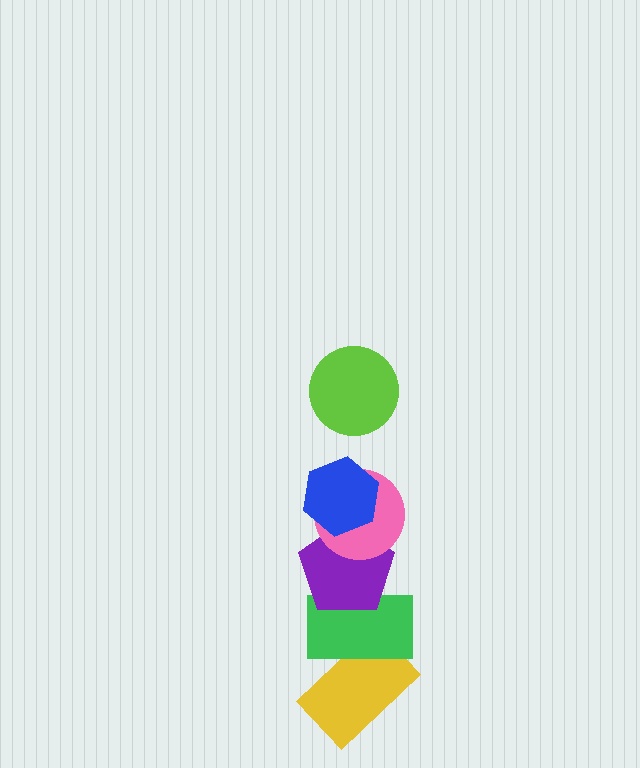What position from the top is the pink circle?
The pink circle is 3rd from the top.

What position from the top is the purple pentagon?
The purple pentagon is 4th from the top.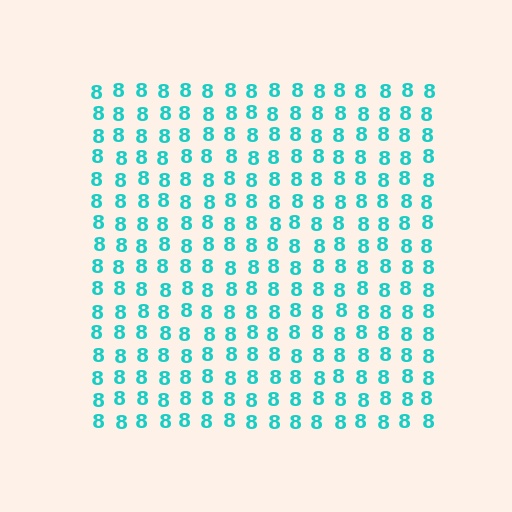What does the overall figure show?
The overall figure shows a square.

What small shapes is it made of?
It is made of small digit 8's.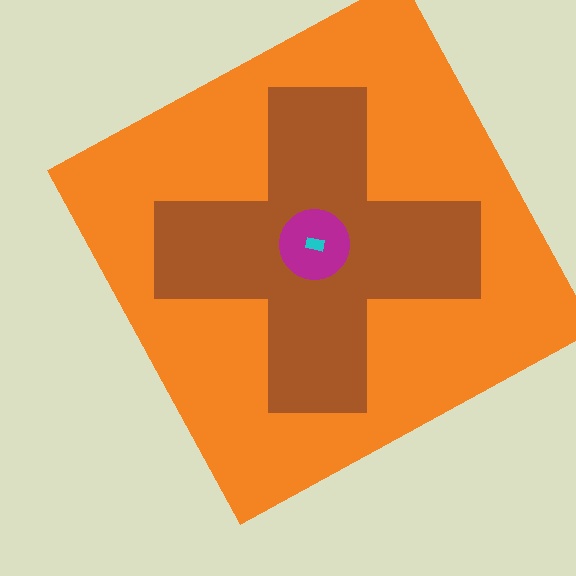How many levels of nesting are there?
4.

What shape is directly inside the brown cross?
The magenta circle.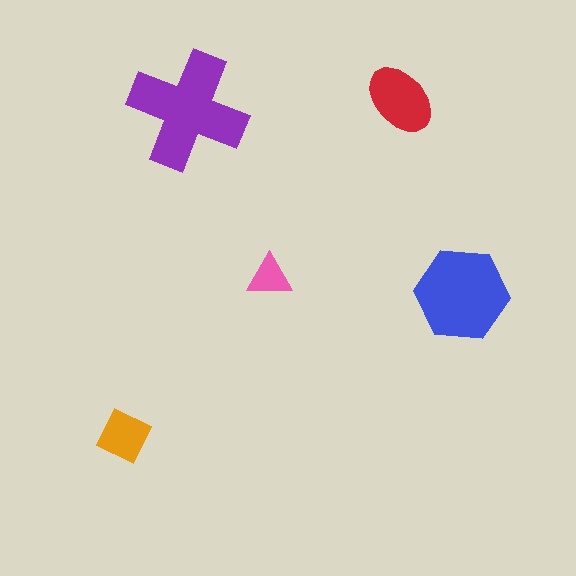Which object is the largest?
The purple cross.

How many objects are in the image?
There are 5 objects in the image.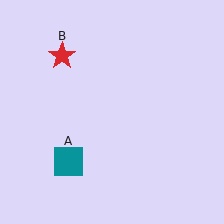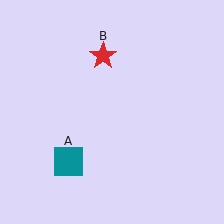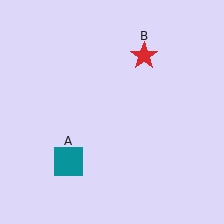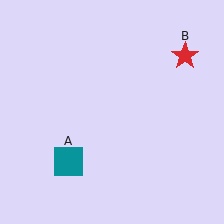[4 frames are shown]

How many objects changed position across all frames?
1 object changed position: red star (object B).